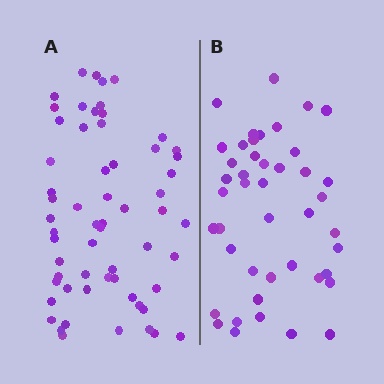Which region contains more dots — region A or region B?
Region A (the left region) has more dots.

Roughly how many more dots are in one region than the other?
Region A has approximately 15 more dots than region B.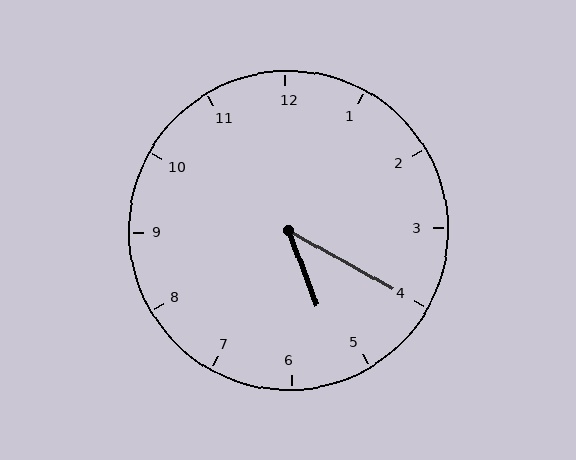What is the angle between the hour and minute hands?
Approximately 40 degrees.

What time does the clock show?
5:20.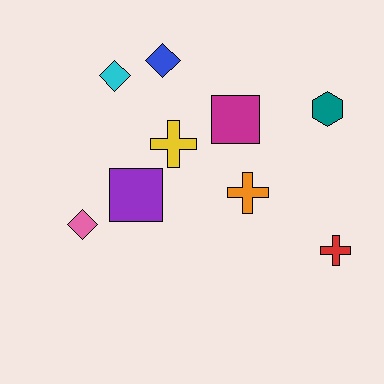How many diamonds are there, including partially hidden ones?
There are 3 diamonds.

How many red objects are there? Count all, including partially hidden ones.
There is 1 red object.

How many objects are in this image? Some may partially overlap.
There are 9 objects.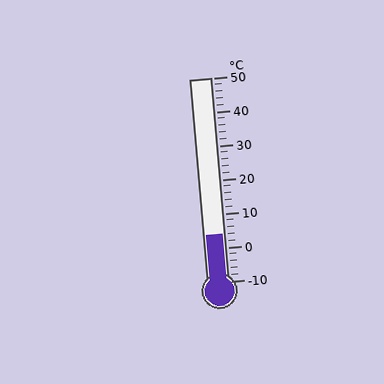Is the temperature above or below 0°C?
The temperature is above 0°C.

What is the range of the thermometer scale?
The thermometer scale ranges from -10°C to 50°C.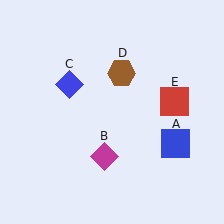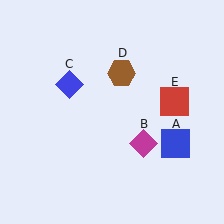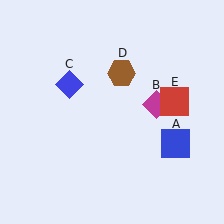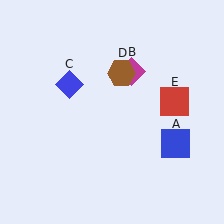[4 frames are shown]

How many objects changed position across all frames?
1 object changed position: magenta diamond (object B).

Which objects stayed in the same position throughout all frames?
Blue square (object A) and blue diamond (object C) and brown hexagon (object D) and red square (object E) remained stationary.